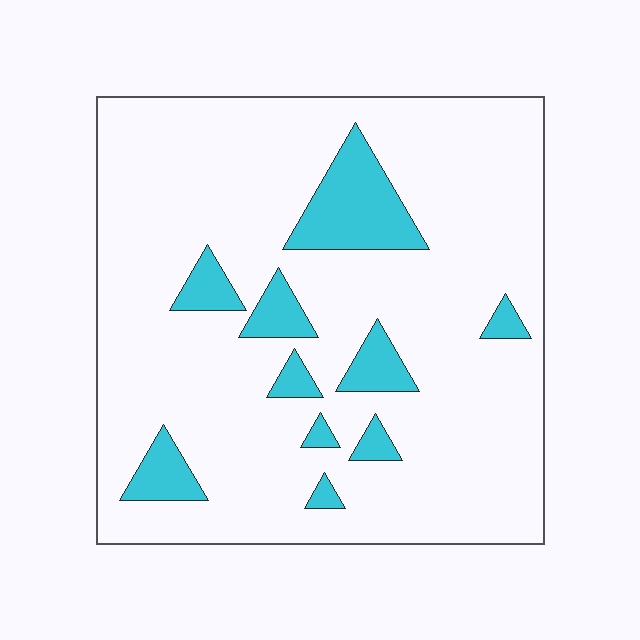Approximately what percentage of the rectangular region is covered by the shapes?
Approximately 15%.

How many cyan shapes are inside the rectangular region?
10.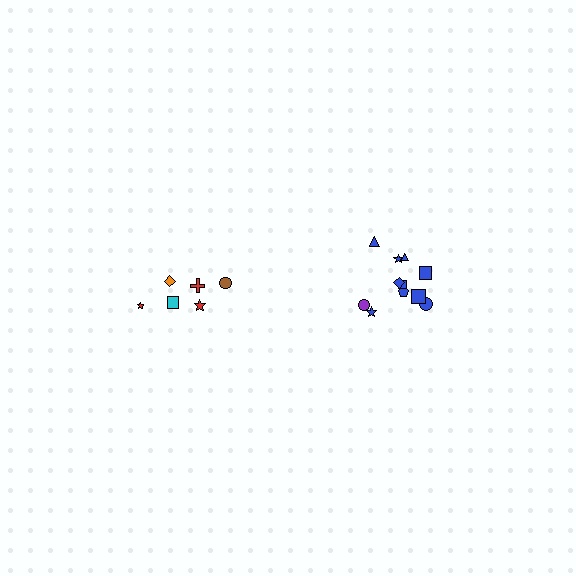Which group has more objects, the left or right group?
The right group.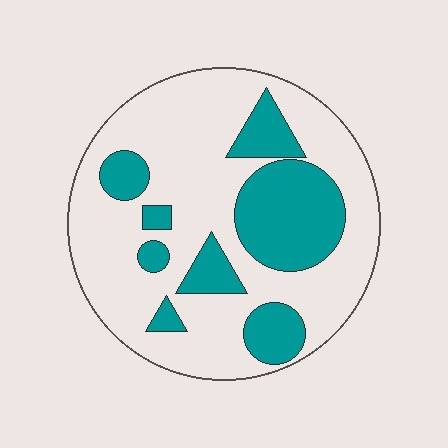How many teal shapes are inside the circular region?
8.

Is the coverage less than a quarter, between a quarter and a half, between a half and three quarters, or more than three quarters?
Between a quarter and a half.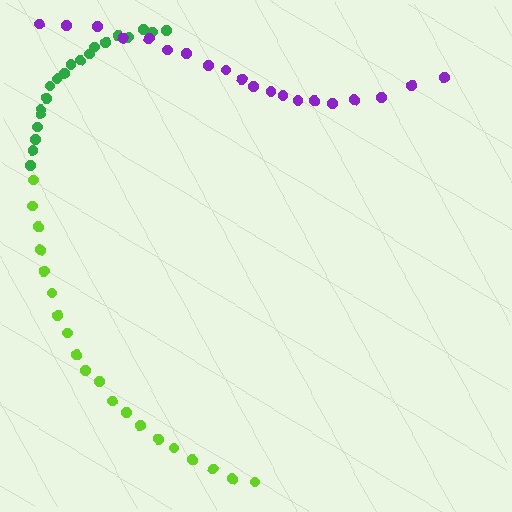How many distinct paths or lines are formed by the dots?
There are 3 distinct paths.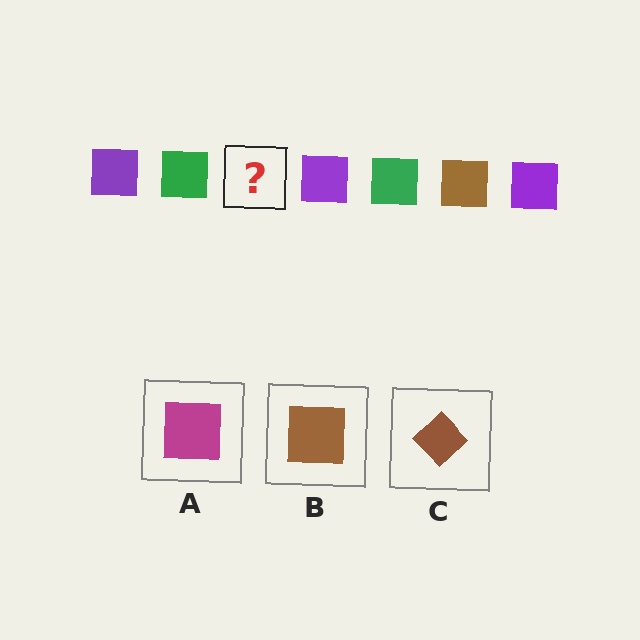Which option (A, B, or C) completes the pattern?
B.